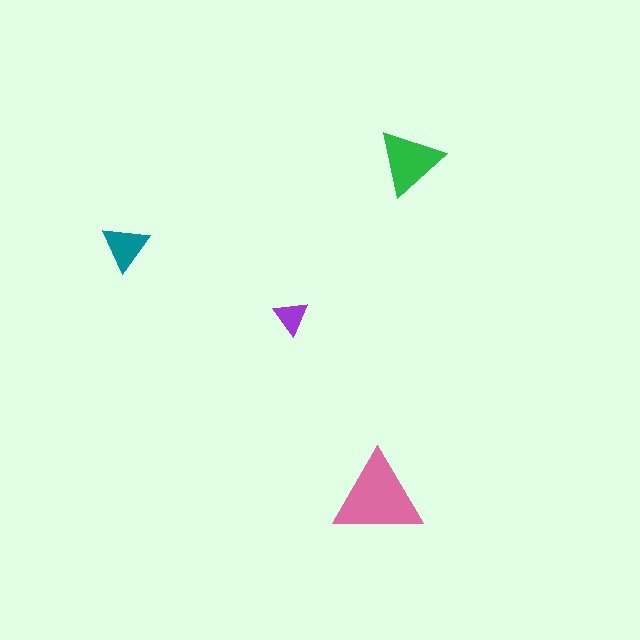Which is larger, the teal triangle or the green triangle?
The green one.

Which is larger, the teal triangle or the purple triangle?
The teal one.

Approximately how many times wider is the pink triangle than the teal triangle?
About 2 times wider.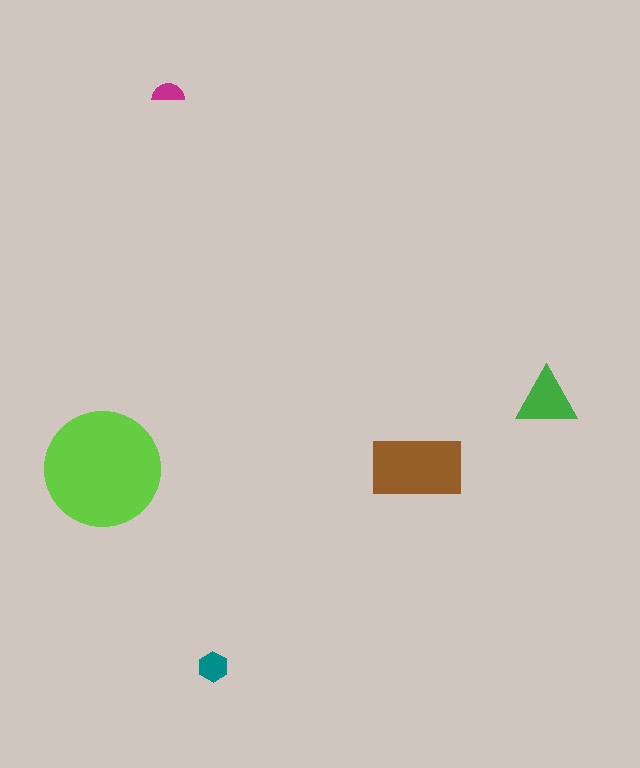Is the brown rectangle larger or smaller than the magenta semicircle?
Larger.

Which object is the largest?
The lime circle.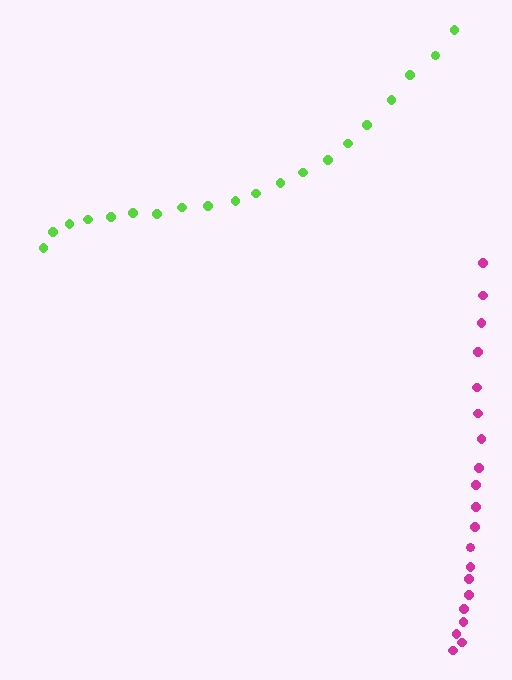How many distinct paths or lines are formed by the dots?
There are 2 distinct paths.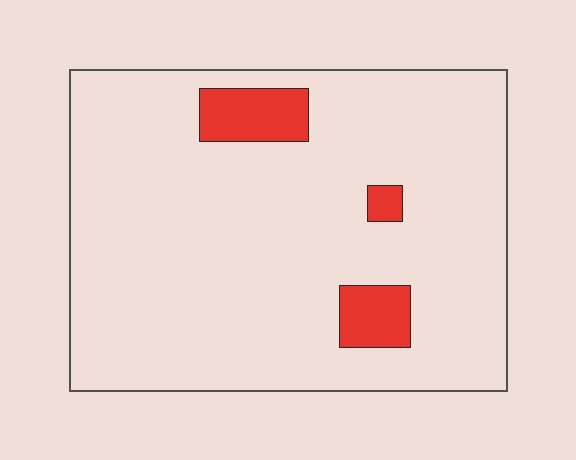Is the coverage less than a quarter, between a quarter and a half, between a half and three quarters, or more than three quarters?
Less than a quarter.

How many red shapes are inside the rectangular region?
3.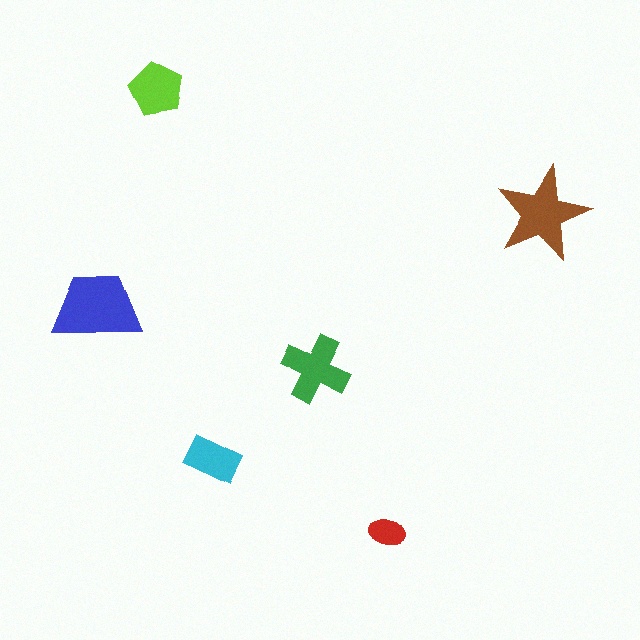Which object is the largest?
The blue trapezoid.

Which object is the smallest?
The red ellipse.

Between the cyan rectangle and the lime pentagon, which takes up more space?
The lime pentagon.